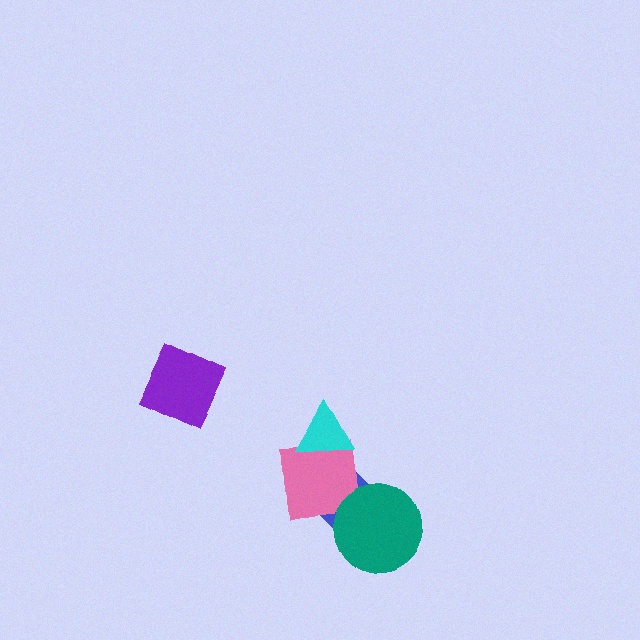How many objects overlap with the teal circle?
1 object overlaps with the teal circle.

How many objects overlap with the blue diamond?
2 objects overlap with the blue diamond.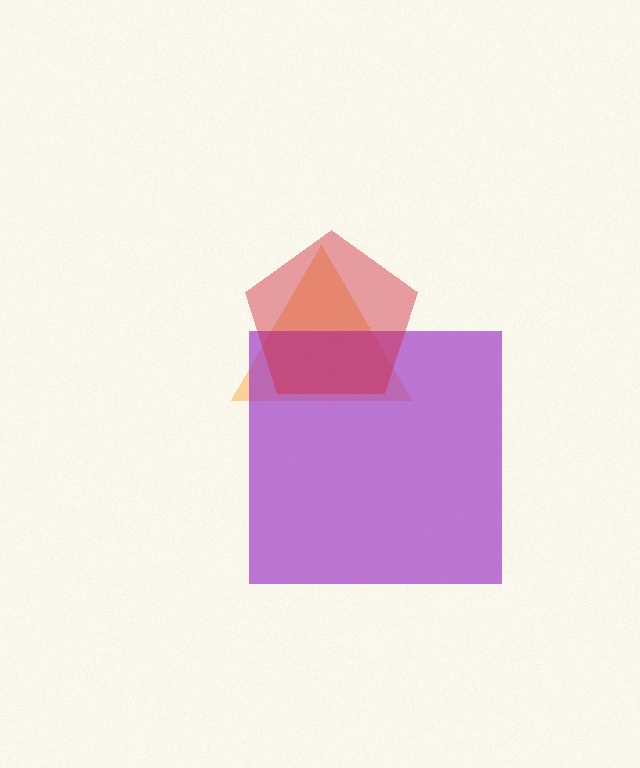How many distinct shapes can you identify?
There are 3 distinct shapes: an orange triangle, a purple square, a red pentagon.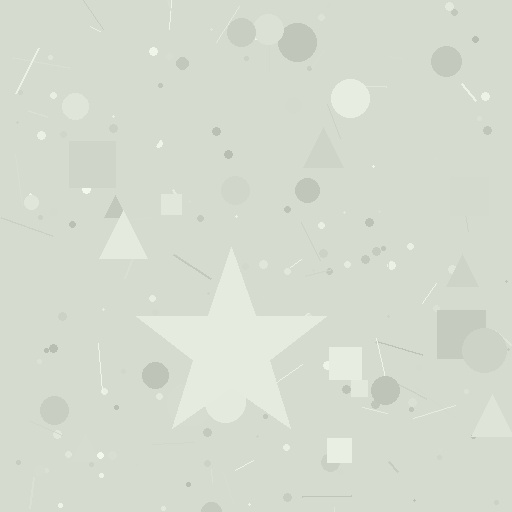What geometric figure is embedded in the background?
A star is embedded in the background.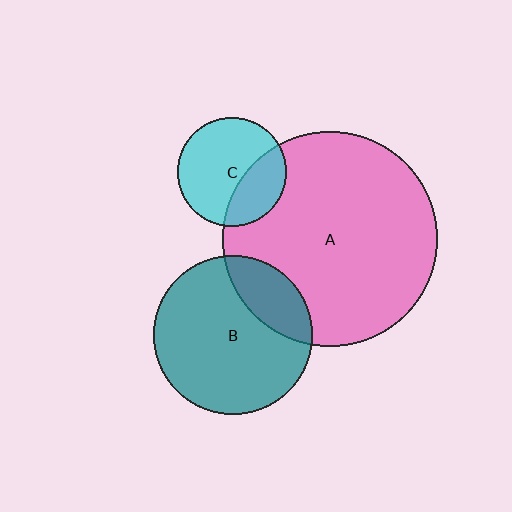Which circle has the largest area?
Circle A (pink).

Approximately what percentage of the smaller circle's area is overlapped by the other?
Approximately 35%.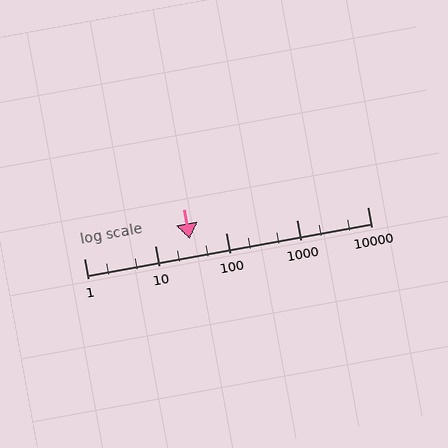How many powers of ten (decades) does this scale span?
The scale spans 4 decades, from 1 to 10000.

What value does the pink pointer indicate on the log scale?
The pointer indicates approximately 31.